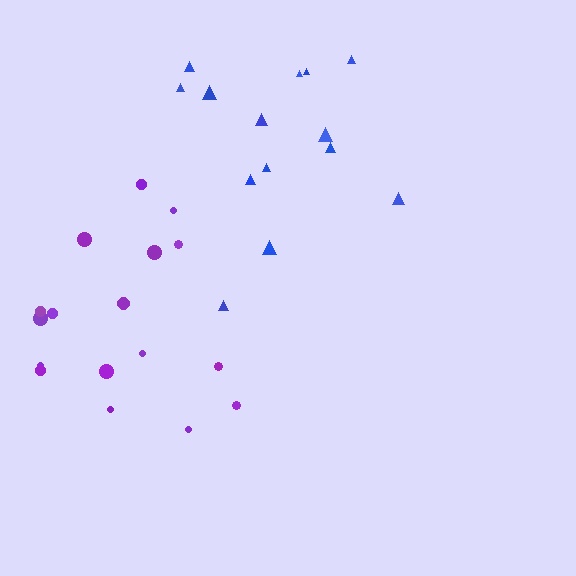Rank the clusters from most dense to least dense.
purple, blue.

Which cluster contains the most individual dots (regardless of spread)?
Purple (17).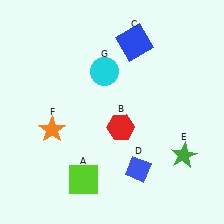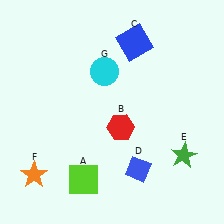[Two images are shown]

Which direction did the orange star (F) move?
The orange star (F) moved down.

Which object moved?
The orange star (F) moved down.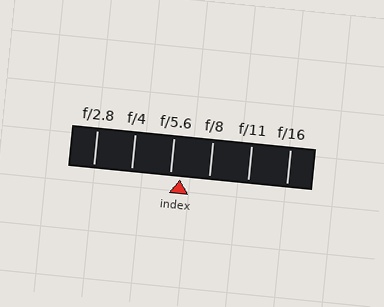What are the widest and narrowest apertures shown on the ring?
The widest aperture shown is f/2.8 and the narrowest is f/16.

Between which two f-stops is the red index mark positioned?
The index mark is between f/5.6 and f/8.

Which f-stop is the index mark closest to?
The index mark is closest to f/5.6.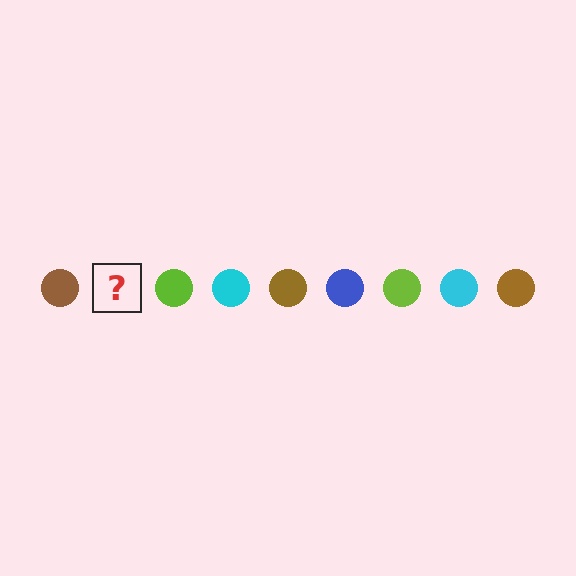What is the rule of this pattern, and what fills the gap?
The rule is that the pattern cycles through brown, blue, lime, cyan circles. The gap should be filled with a blue circle.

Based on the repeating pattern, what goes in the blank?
The blank should be a blue circle.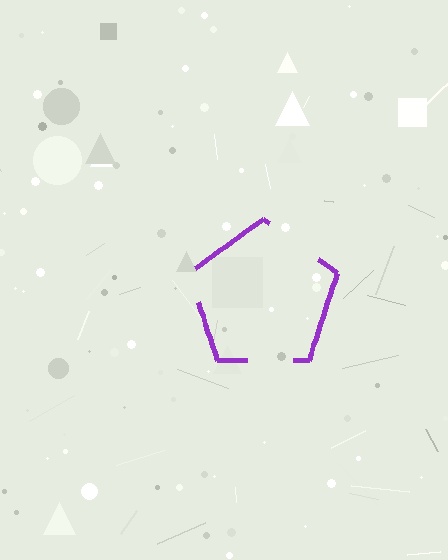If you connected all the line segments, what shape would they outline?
They would outline a pentagon.